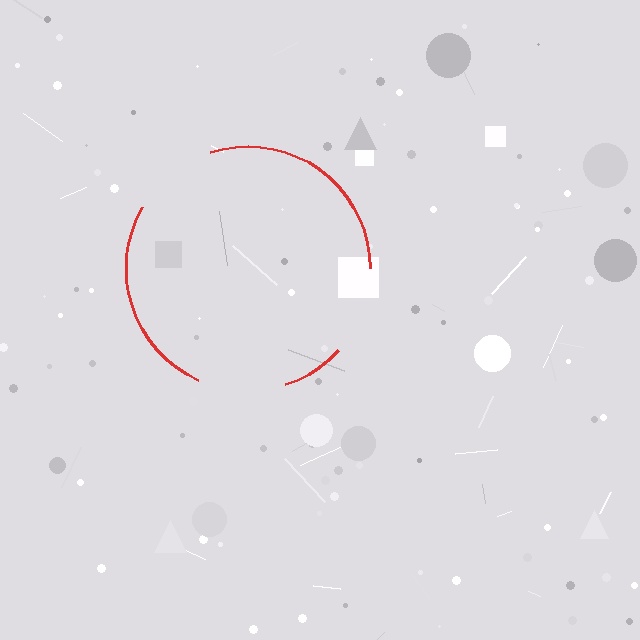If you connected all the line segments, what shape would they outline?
They would outline a circle.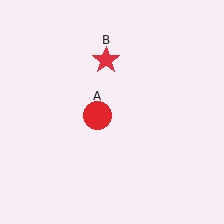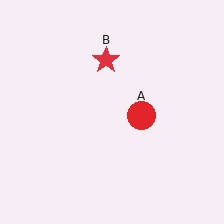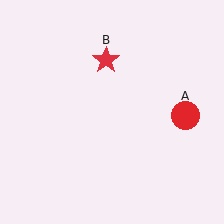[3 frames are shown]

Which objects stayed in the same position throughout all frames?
Red star (object B) remained stationary.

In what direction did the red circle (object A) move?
The red circle (object A) moved right.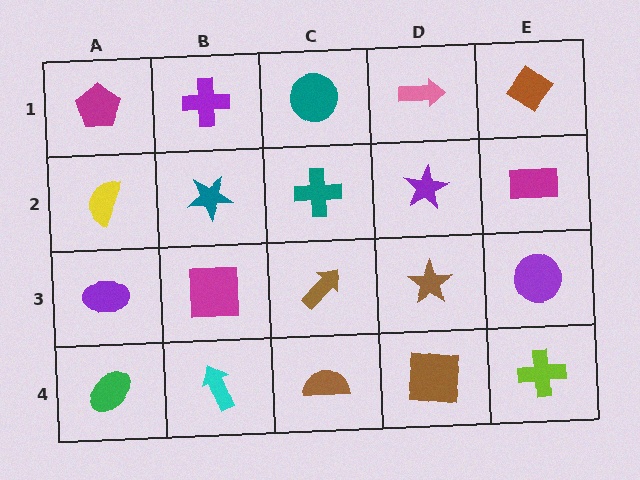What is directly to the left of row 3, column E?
A brown star.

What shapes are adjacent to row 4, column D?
A brown star (row 3, column D), a brown semicircle (row 4, column C), a lime cross (row 4, column E).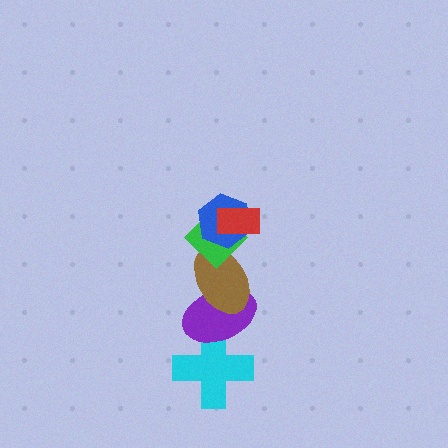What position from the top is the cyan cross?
The cyan cross is 6th from the top.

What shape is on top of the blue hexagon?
The red rectangle is on top of the blue hexagon.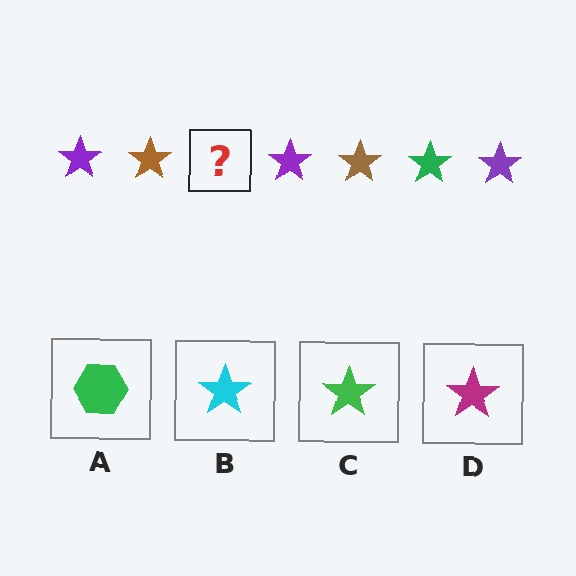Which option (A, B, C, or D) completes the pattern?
C.